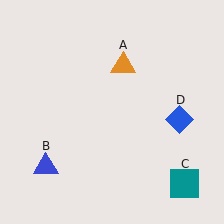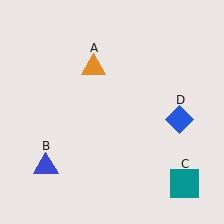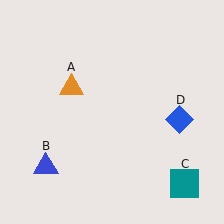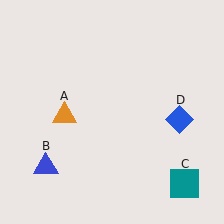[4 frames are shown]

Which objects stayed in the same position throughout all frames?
Blue triangle (object B) and teal square (object C) and blue diamond (object D) remained stationary.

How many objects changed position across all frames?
1 object changed position: orange triangle (object A).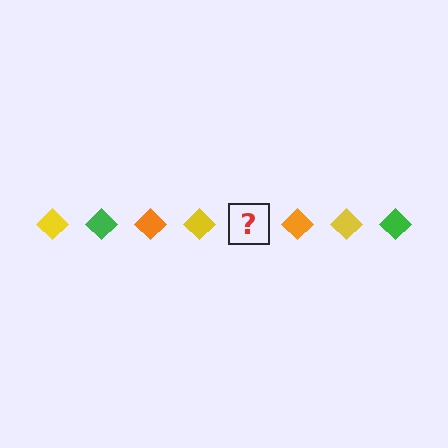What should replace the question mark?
The question mark should be replaced with a green diamond.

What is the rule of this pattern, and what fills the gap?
The rule is that the pattern cycles through yellow, green, orange diamonds. The gap should be filled with a green diamond.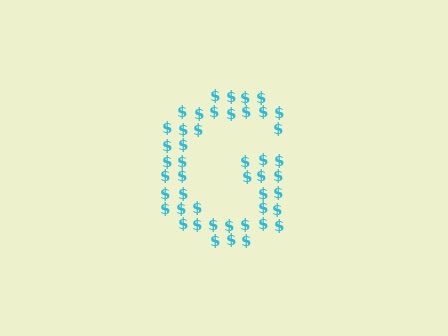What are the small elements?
The small elements are dollar signs.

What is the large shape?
The large shape is the letter G.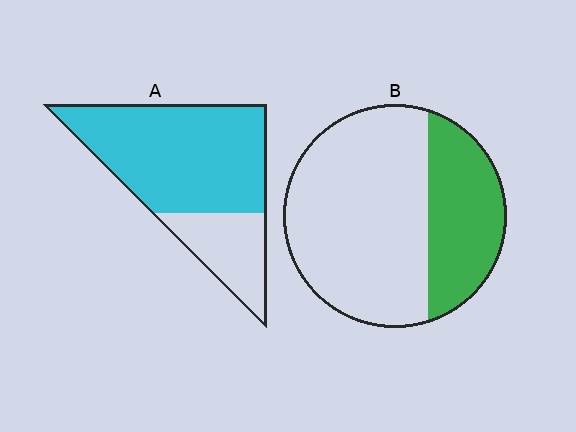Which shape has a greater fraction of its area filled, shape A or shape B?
Shape A.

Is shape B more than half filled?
No.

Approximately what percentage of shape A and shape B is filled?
A is approximately 75% and B is approximately 30%.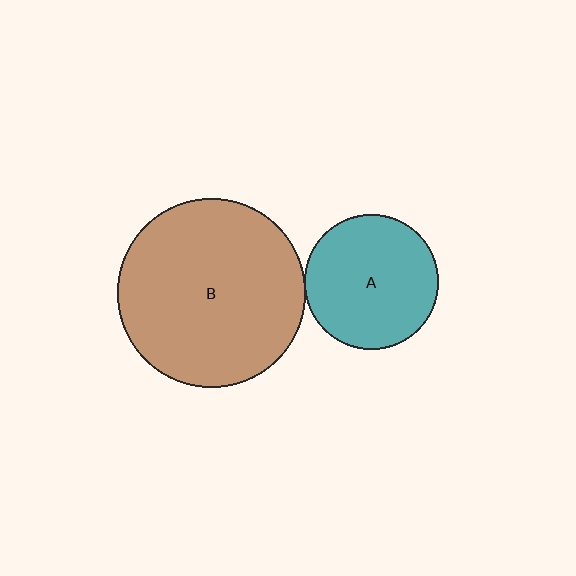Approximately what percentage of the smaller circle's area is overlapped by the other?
Approximately 5%.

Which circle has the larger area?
Circle B (brown).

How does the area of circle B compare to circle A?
Approximately 1.9 times.